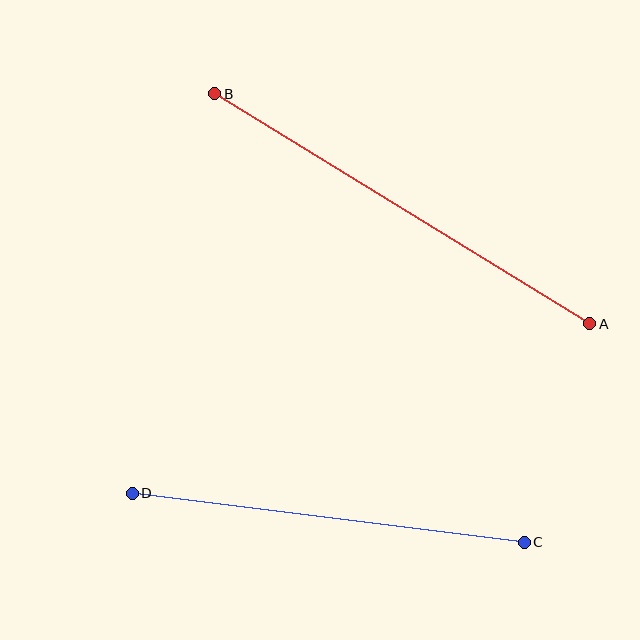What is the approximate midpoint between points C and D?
The midpoint is at approximately (328, 518) pixels.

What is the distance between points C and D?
The distance is approximately 395 pixels.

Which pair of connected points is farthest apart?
Points A and B are farthest apart.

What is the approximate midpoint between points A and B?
The midpoint is at approximately (402, 209) pixels.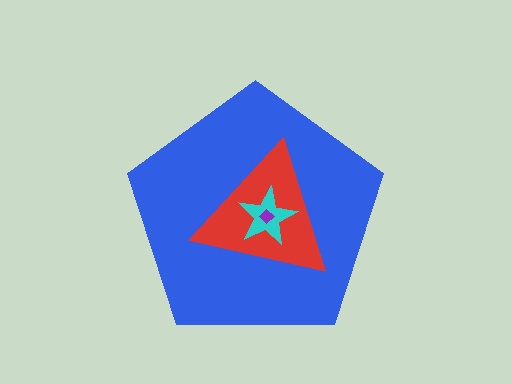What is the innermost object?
The purple diamond.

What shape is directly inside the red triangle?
The cyan star.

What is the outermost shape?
The blue pentagon.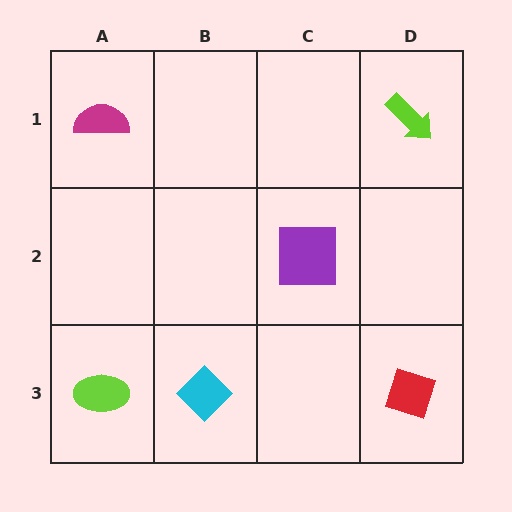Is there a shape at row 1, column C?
No, that cell is empty.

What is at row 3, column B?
A cyan diamond.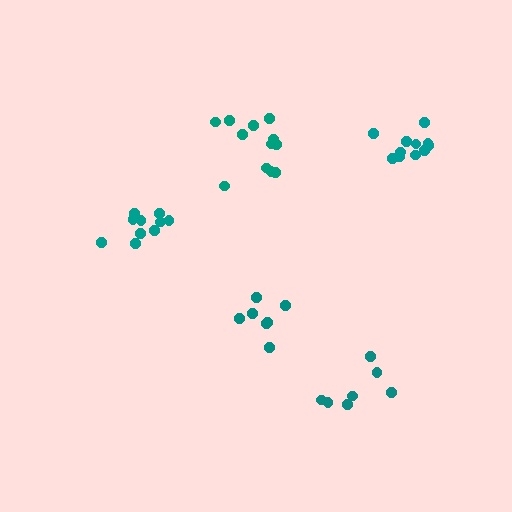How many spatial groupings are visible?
There are 5 spatial groupings.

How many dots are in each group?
Group 1: 7 dots, Group 2: 10 dots, Group 3: 12 dots, Group 4: 7 dots, Group 5: 11 dots (47 total).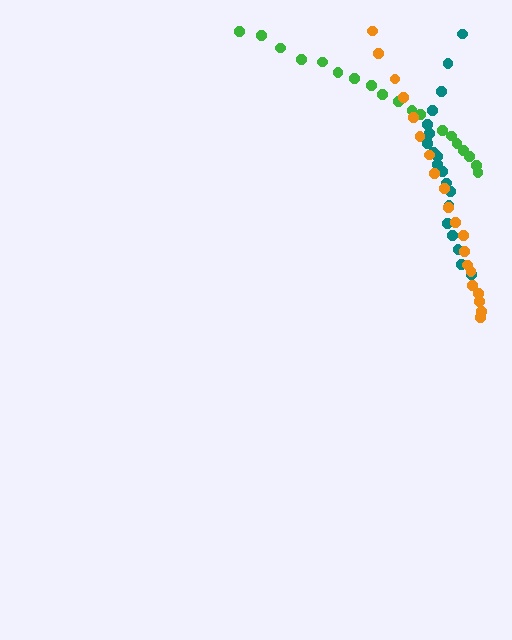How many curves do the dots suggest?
There are 3 distinct paths.